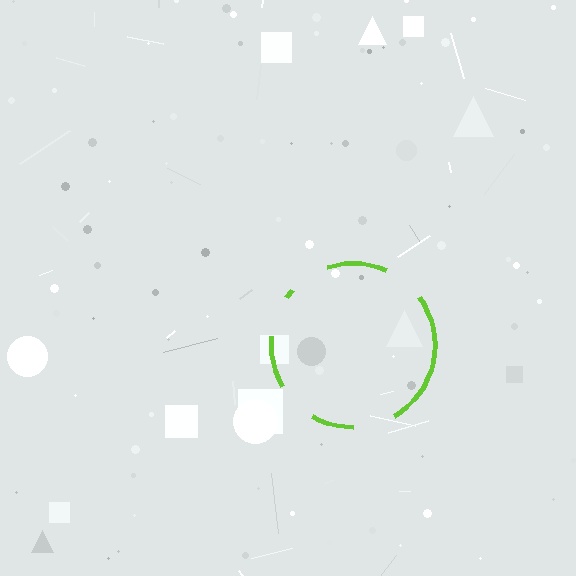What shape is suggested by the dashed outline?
The dashed outline suggests a circle.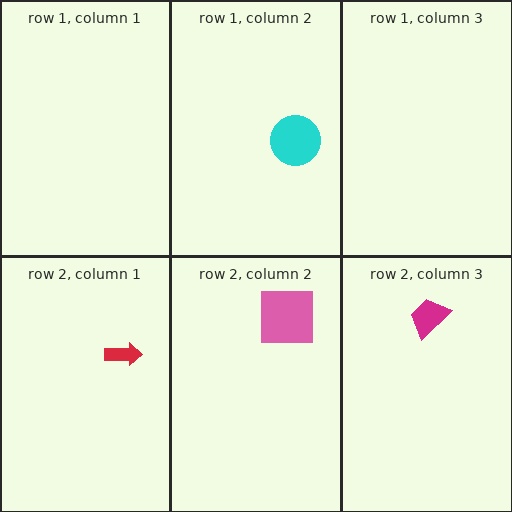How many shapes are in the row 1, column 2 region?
1.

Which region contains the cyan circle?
The row 1, column 2 region.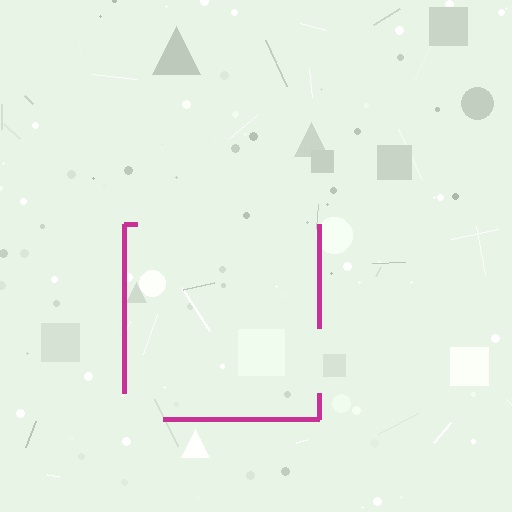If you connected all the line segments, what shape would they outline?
They would outline a square.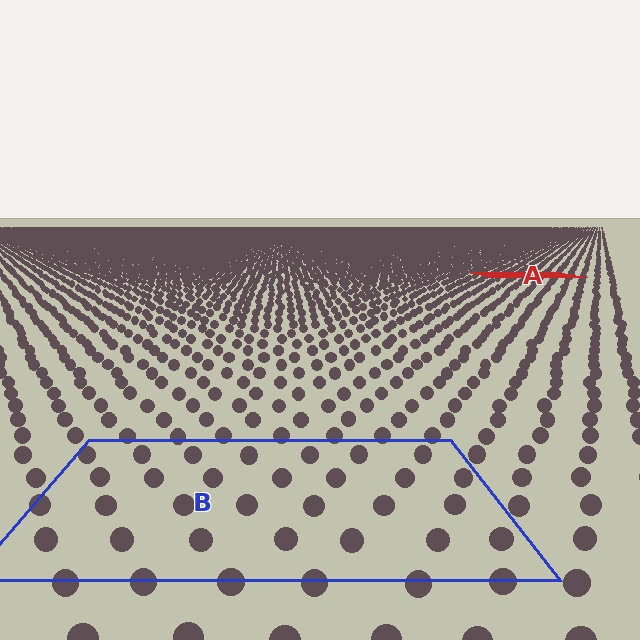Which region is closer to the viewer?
Region B is closer. The texture elements there are larger and more spread out.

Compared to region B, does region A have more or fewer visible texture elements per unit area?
Region A has more texture elements per unit area — they are packed more densely because it is farther away.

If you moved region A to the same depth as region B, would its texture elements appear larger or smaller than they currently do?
They would appear larger. At a closer depth, the same texture elements are projected at a bigger on-screen size.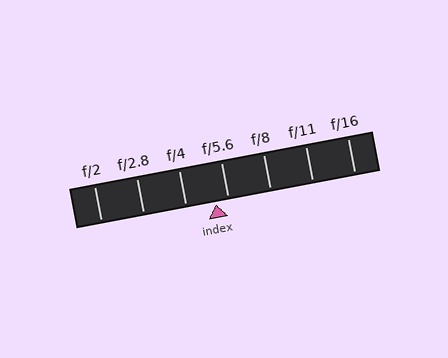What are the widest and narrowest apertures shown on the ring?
The widest aperture shown is f/2 and the narrowest is f/16.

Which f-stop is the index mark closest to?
The index mark is closest to f/5.6.